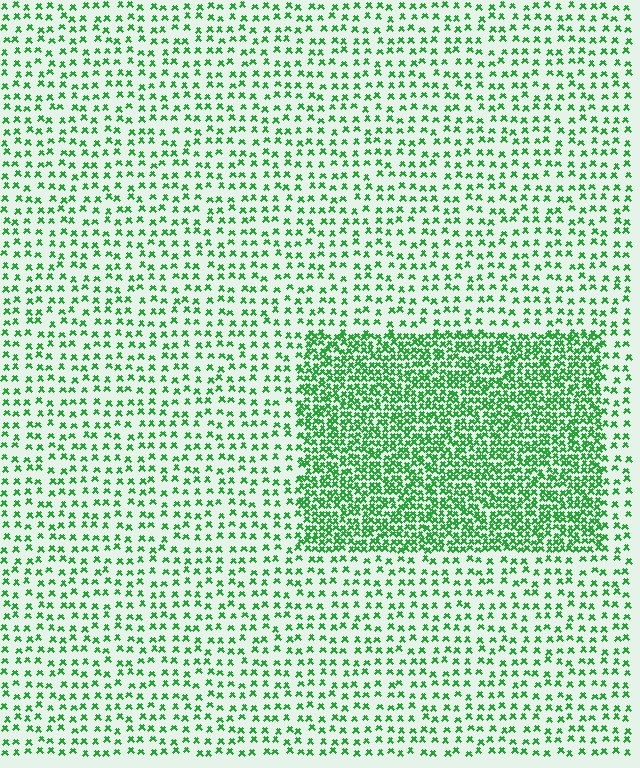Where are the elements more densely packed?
The elements are more densely packed inside the rectangle boundary.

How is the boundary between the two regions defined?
The boundary is defined by a change in element density (approximately 2.5x ratio). All elements are the same color, size, and shape.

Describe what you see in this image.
The image contains small green elements arranged at two different densities. A rectangle-shaped region is visible where the elements are more densely packed than the surrounding area.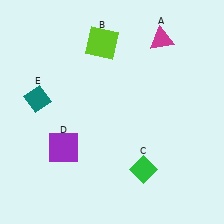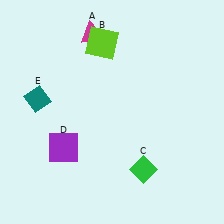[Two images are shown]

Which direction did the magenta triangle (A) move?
The magenta triangle (A) moved left.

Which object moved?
The magenta triangle (A) moved left.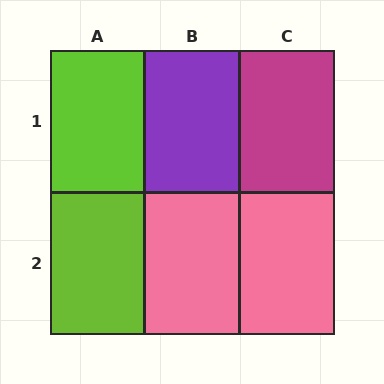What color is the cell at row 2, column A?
Lime.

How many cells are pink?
2 cells are pink.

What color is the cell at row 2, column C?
Pink.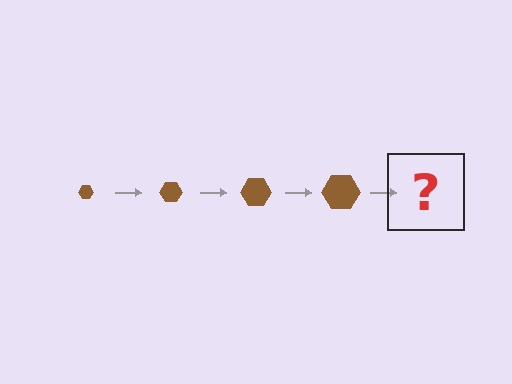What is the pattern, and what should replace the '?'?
The pattern is that the hexagon gets progressively larger each step. The '?' should be a brown hexagon, larger than the previous one.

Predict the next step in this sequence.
The next step is a brown hexagon, larger than the previous one.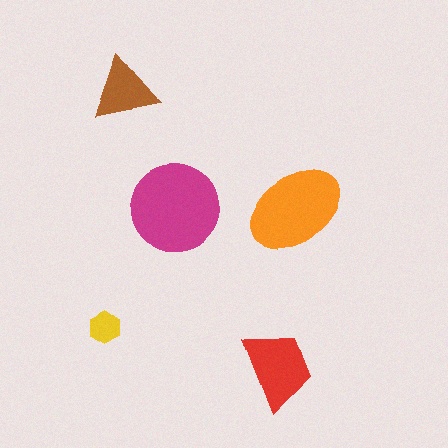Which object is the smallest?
The yellow hexagon.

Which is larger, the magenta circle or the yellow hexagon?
The magenta circle.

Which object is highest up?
The brown triangle is topmost.